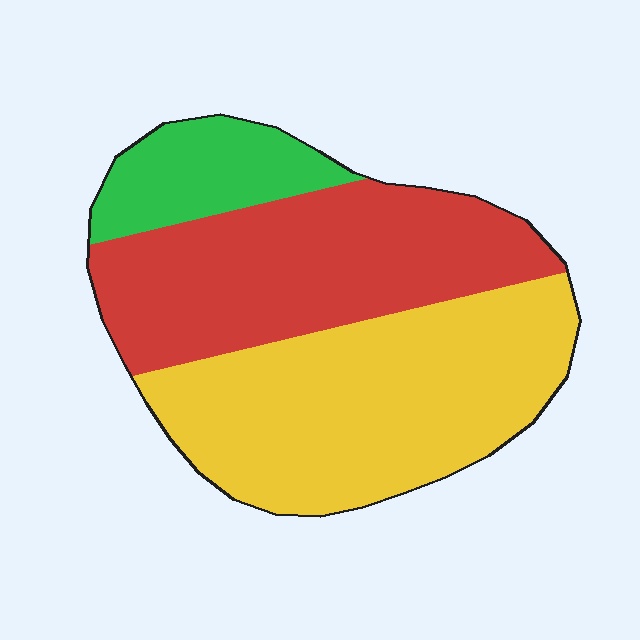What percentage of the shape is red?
Red takes up about two fifths (2/5) of the shape.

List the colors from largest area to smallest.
From largest to smallest: yellow, red, green.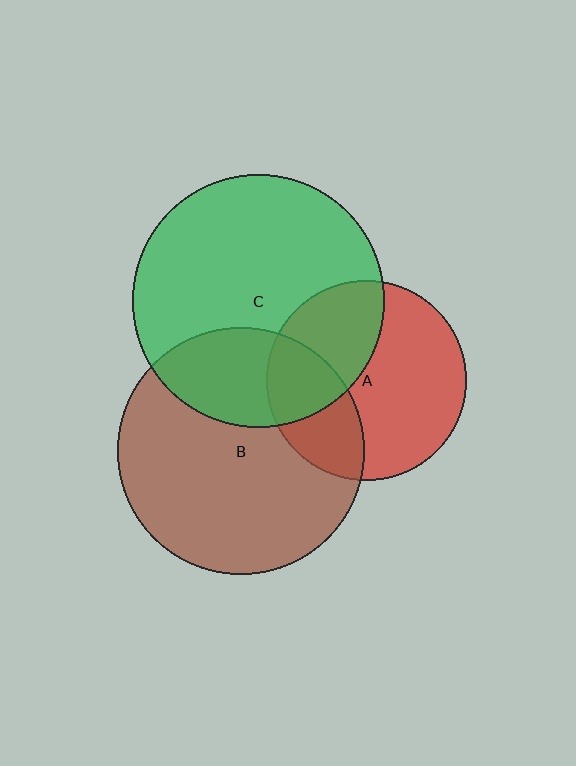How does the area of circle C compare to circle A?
Approximately 1.6 times.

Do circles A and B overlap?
Yes.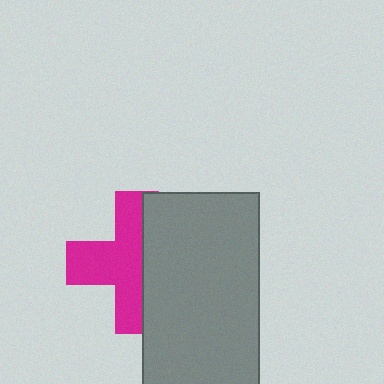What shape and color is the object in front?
The object in front is a gray rectangle.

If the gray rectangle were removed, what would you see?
You would see the complete magenta cross.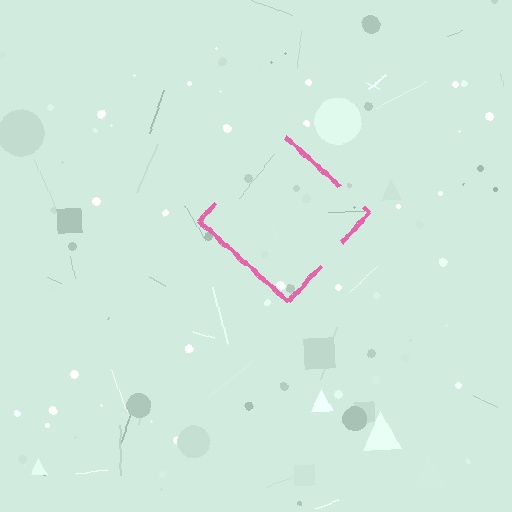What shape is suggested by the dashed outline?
The dashed outline suggests a diamond.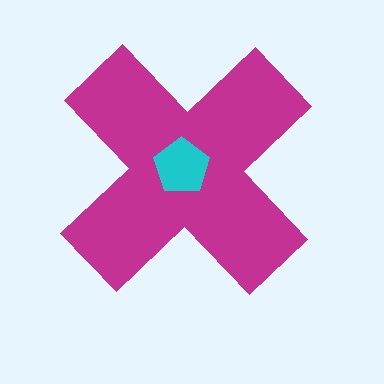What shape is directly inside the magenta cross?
The cyan pentagon.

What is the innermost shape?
The cyan pentagon.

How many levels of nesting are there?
2.